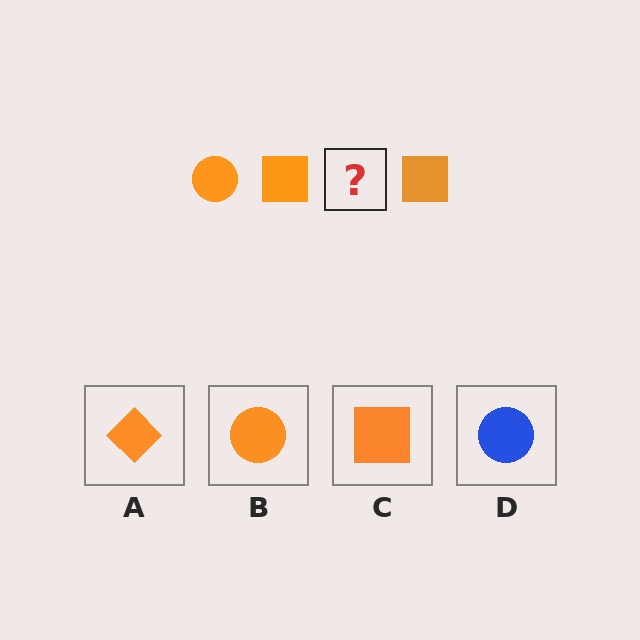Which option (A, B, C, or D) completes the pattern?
B.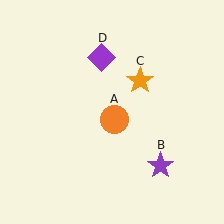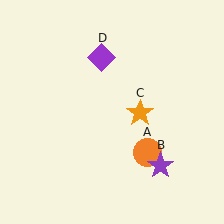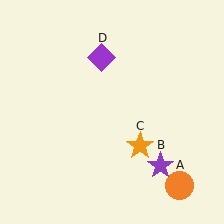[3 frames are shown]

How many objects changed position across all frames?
2 objects changed position: orange circle (object A), orange star (object C).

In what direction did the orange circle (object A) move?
The orange circle (object A) moved down and to the right.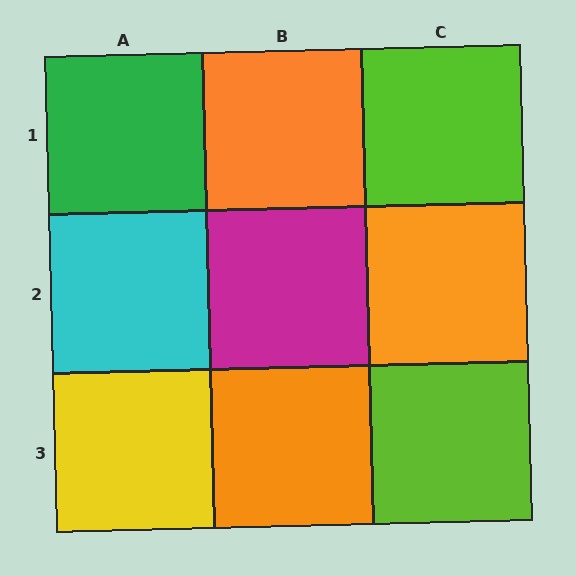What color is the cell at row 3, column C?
Lime.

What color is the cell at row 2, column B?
Magenta.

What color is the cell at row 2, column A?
Cyan.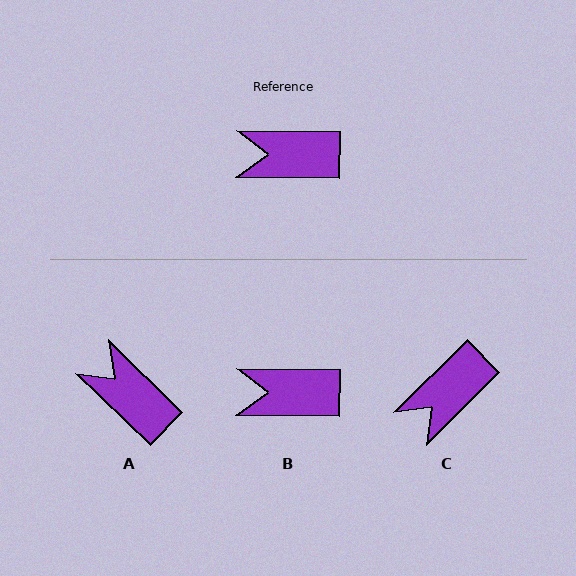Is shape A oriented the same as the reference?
No, it is off by about 44 degrees.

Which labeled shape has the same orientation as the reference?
B.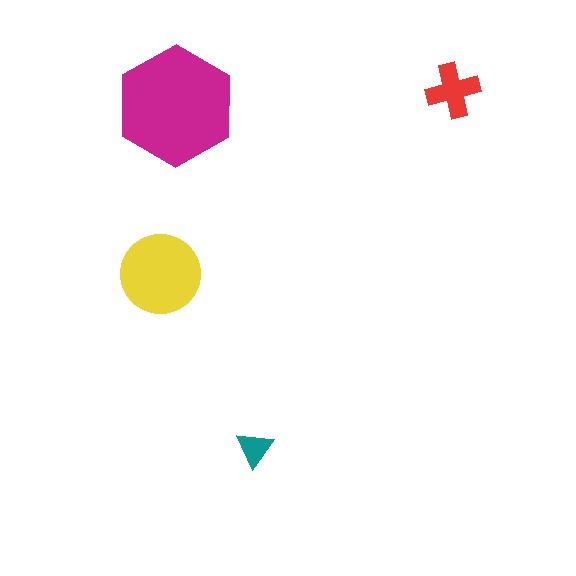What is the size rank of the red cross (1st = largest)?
3rd.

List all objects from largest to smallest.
The magenta hexagon, the yellow circle, the red cross, the teal triangle.